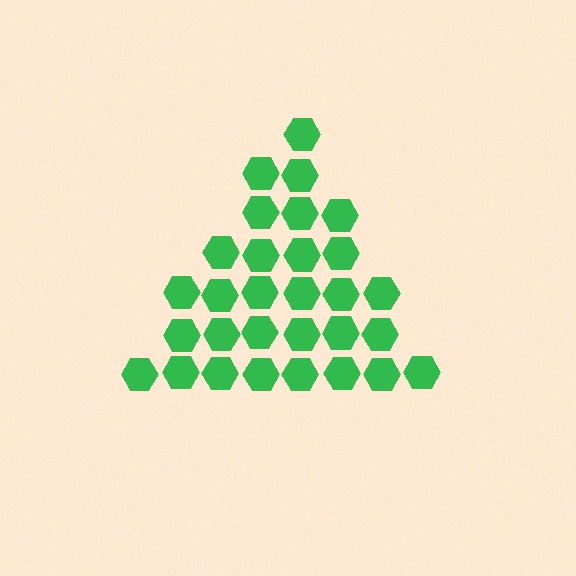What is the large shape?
The large shape is a triangle.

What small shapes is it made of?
It is made of small hexagons.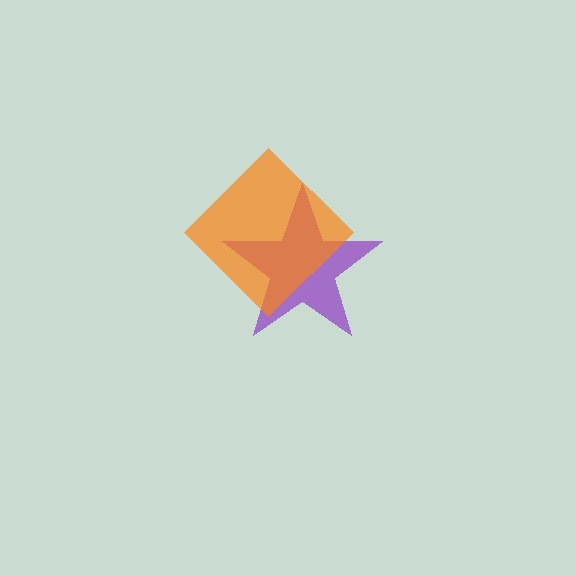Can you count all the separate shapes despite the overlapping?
Yes, there are 2 separate shapes.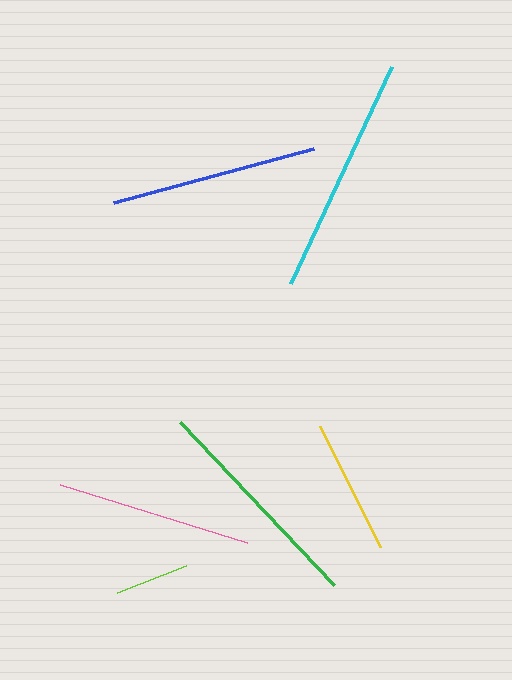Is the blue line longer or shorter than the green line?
The green line is longer than the blue line.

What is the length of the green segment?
The green segment is approximately 224 pixels long.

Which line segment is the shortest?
The lime line is the shortest at approximately 74 pixels.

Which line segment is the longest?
The cyan line is the longest at approximately 240 pixels.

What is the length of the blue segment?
The blue segment is approximately 207 pixels long.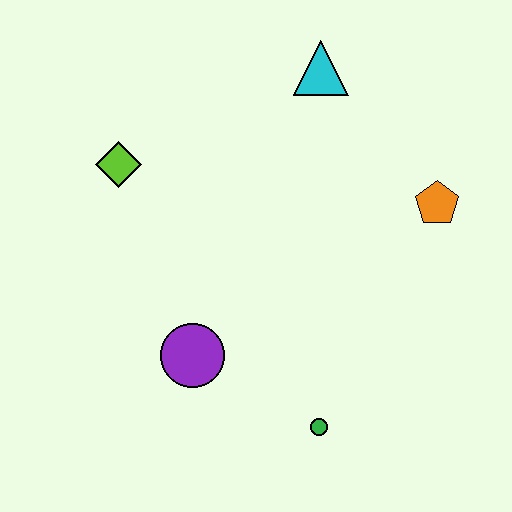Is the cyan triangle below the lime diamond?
No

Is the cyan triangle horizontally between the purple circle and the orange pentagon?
Yes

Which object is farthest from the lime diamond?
The green circle is farthest from the lime diamond.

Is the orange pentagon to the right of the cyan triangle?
Yes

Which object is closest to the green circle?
The purple circle is closest to the green circle.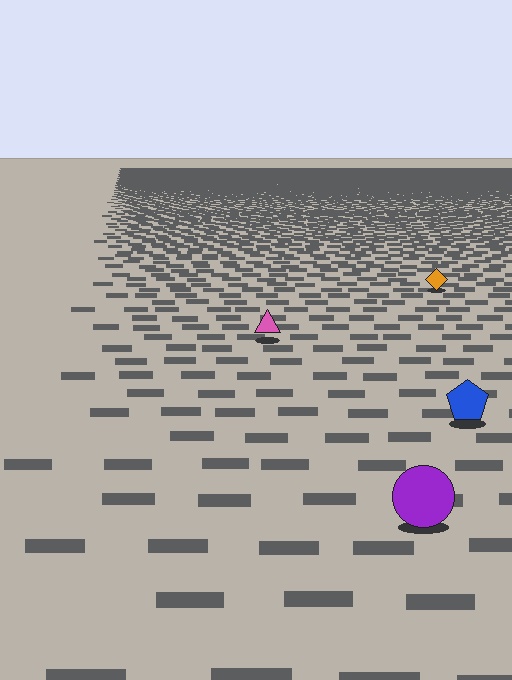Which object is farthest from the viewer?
The orange diamond is farthest from the viewer. It appears smaller and the ground texture around it is denser.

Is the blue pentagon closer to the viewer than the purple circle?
No. The purple circle is closer — you can tell from the texture gradient: the ground texture is coarser near it.